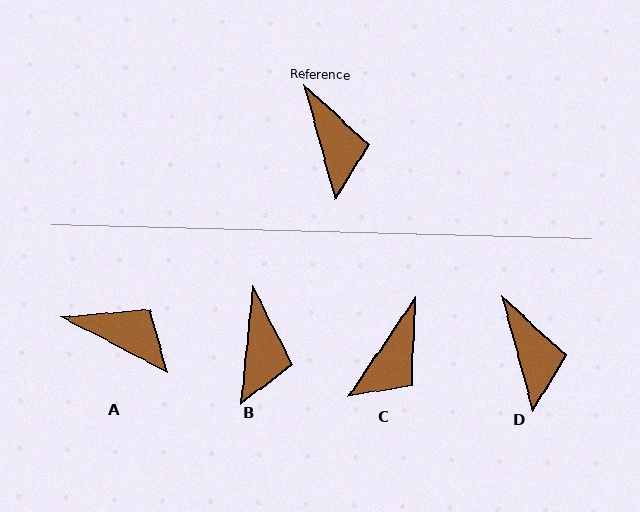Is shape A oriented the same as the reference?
No, it is off by about 47 degrees.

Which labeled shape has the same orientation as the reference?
D.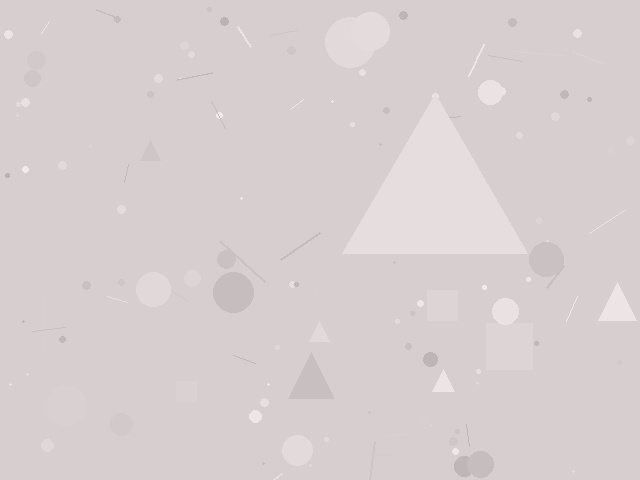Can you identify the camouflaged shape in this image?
The camouflaged shape is a triangle.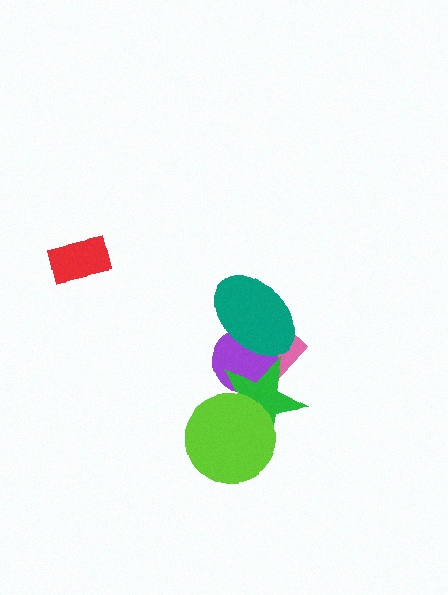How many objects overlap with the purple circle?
3 objects overlap with the purple circle.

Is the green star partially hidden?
Yes, it is partially covered by another shape.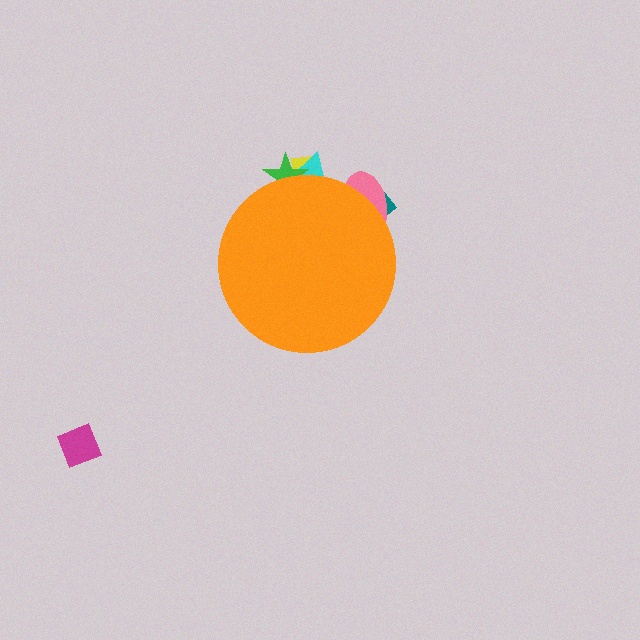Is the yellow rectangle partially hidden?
Yes, the yellow rectangle is partially hidden behind the orange circle.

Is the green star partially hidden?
Yes, the green star is partially hidden behind the orange circle.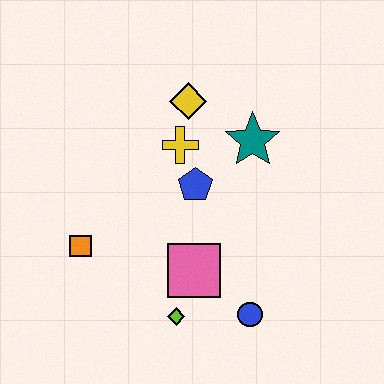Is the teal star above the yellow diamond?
No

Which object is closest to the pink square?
The lime diamond is closest to the pink square.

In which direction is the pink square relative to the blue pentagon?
The pink square is below the blue pentagon.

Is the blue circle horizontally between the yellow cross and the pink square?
No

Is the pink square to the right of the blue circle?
No